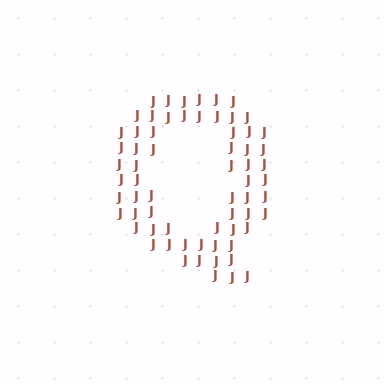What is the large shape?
The large shape is the letter Q.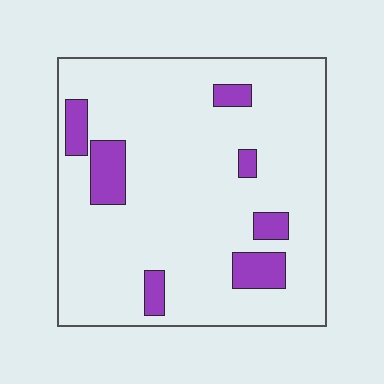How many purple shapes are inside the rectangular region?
7.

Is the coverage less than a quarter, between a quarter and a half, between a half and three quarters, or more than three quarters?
Less than a quarter.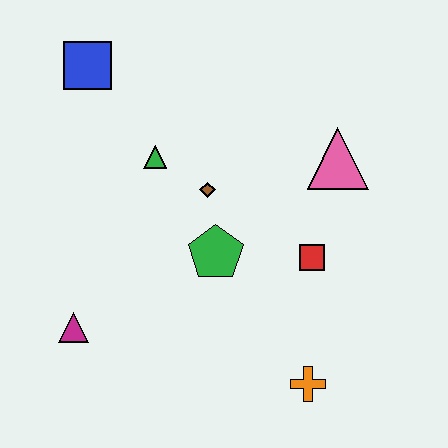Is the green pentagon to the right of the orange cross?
No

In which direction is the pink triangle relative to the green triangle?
The pink triangle is to the right of the green triangle.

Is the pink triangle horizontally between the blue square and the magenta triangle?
No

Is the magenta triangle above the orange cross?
Yes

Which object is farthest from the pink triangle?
The magenta triangle is farthest from the pink triangle.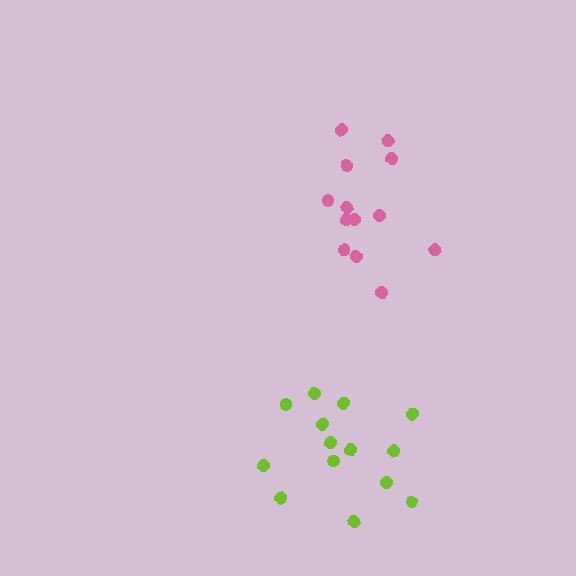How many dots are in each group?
Group 1: 13 dots, Group 2: 14 dots (27 total).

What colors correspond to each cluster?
The clusters are colored: pink, lime.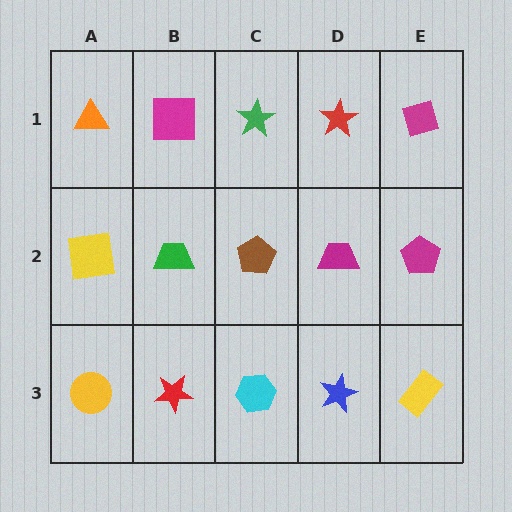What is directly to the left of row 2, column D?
A brown pentagon.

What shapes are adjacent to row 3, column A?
A yellow square (row 2, column A), a red star (row 3, column B).